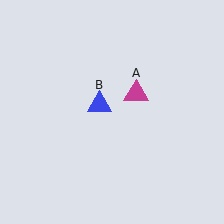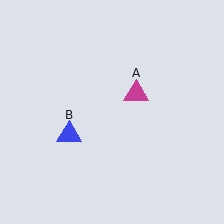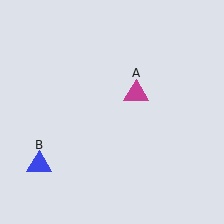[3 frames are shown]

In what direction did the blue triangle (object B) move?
The blue triangle (object B) moved down and to the left.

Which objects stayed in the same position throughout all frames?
Magenta triangle (object A) remained stationary.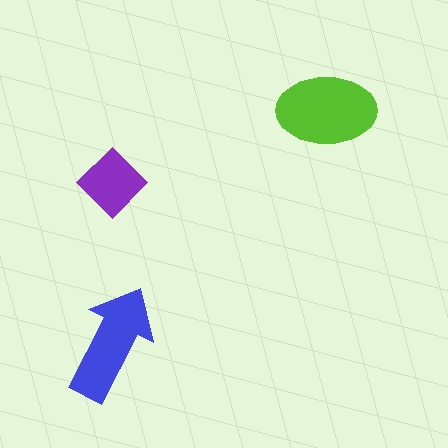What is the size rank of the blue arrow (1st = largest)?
2nd.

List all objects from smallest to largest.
The purple diamond, the blue arrow, the lime ellipse.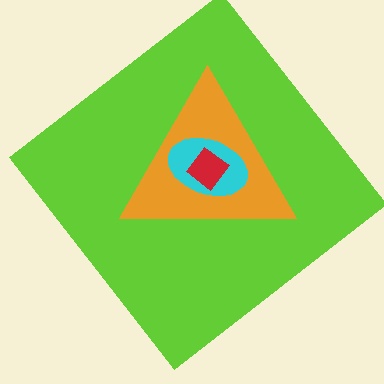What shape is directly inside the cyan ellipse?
The red diamond.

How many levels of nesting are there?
4.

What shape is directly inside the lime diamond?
The orange triangle.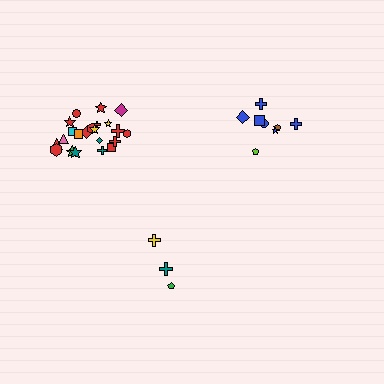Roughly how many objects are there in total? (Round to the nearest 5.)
Roughly 35 objects in total.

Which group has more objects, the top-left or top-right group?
The top-left group.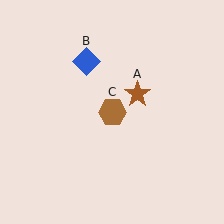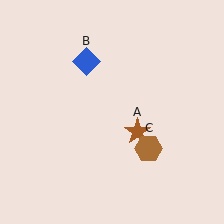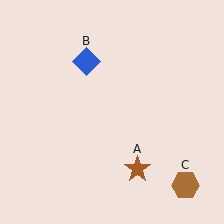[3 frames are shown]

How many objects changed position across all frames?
2 objects changed position: brown star (object A), brown hexagon (object C).